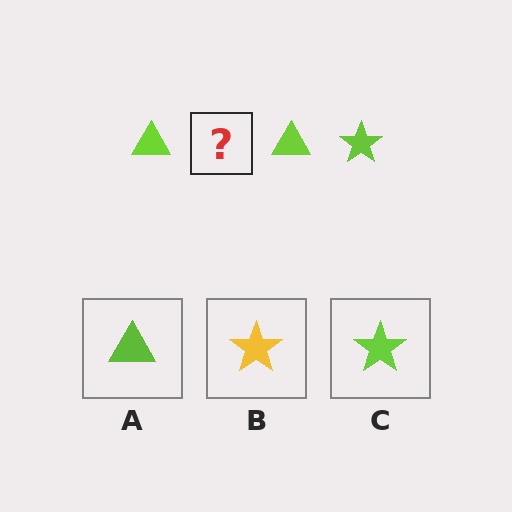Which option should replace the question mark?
Option C.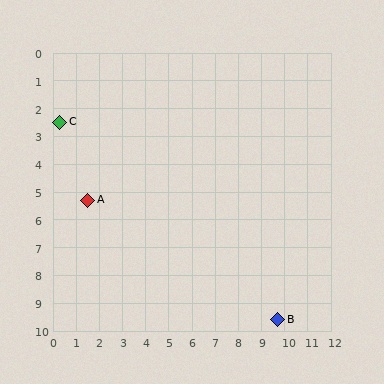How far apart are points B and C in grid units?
Points B and C are about 11.8 grid units apart.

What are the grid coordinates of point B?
Point B is at approximately (9.7, 9.6).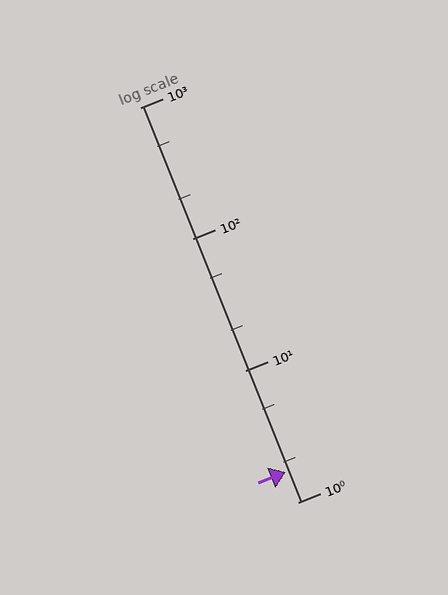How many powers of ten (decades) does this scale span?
The scale spans 3 decades, from 1 to 1000.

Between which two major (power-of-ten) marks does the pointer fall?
The pointer is between 1 and 10.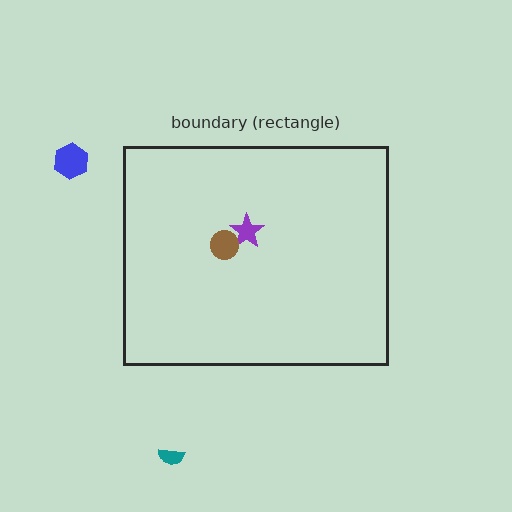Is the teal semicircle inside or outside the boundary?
Outside.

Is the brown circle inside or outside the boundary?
Inside.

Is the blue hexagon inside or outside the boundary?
Outside.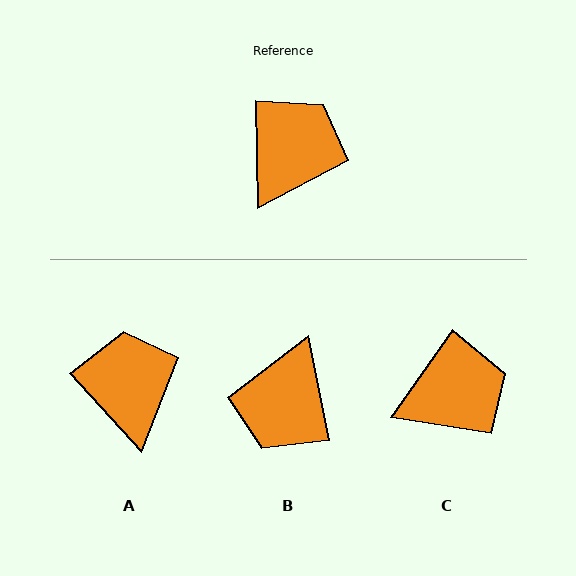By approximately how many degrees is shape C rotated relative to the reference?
Approximately 36 degrees clockwise.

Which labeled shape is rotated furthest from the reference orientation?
B, about 170 degrees away.